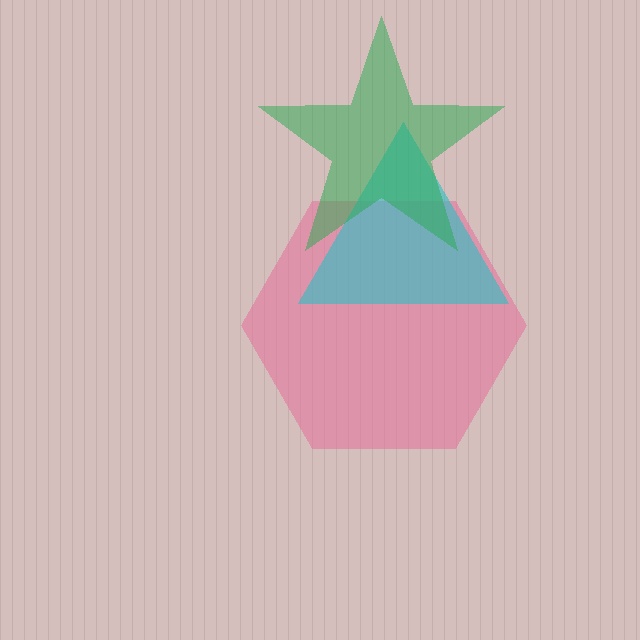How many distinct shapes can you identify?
There are 3 distinct shapes: a pink hexagon, a cyan triangle, a green star.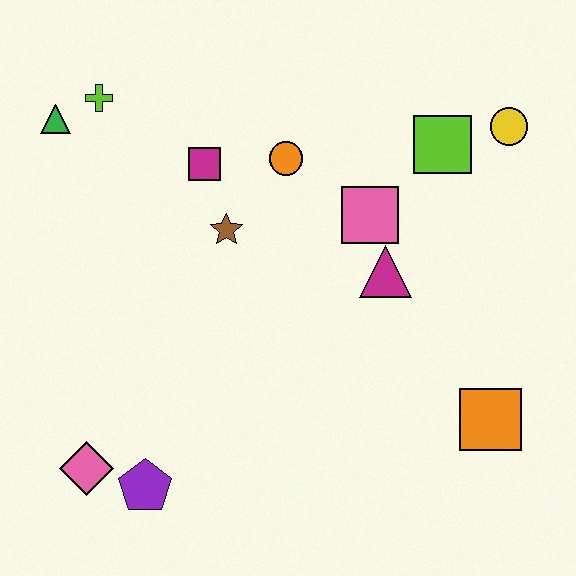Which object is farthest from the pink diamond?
The yellow circle is farthest from the pink diamond.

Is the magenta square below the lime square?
Yes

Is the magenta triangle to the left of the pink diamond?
No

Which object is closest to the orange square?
The magenta triangle is closest to the orange square.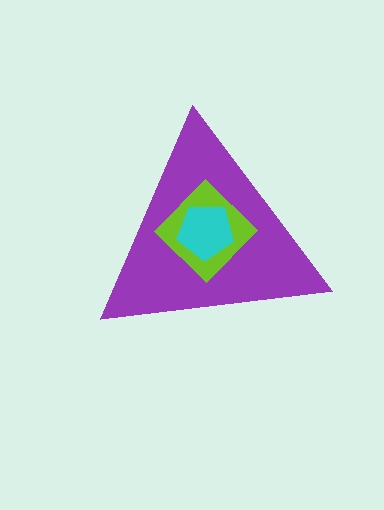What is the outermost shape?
The purple triangle.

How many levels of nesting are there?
3.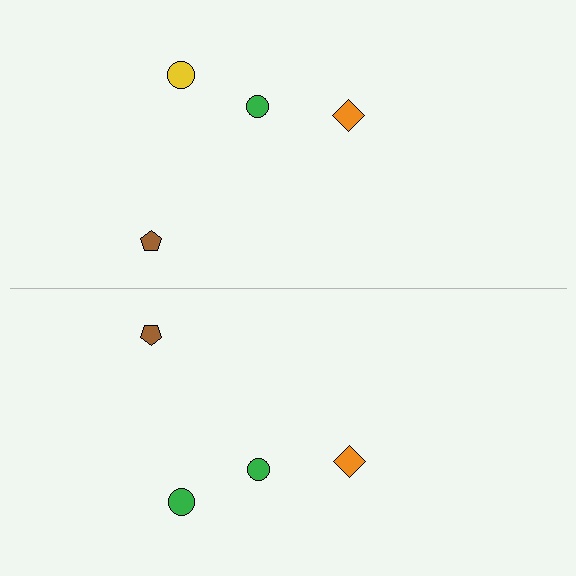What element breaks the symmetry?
The green circle on the bottom side breaks the symmetry — its mirror counterpart is yellow.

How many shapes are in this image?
There are 8 shapes in this image.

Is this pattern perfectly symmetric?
No, the pattern is not perfectly symmetric. The green circle on the bottom side breaks the symmetry — its mirror counterpart is yellow.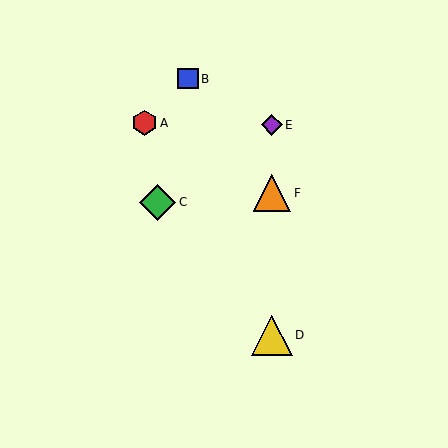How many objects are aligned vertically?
3 objects (D, E, F) are aligned vertically.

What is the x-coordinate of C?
Object C is at x≈158.